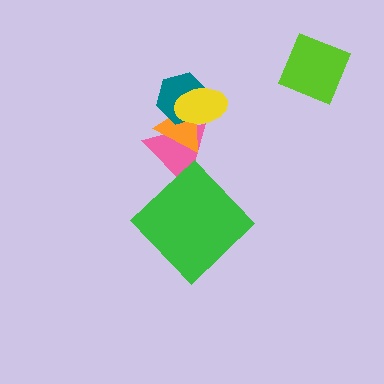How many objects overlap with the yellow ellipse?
3 objects overlap with the yellow ellipse.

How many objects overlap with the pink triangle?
4 objects overlap with the pink triangle.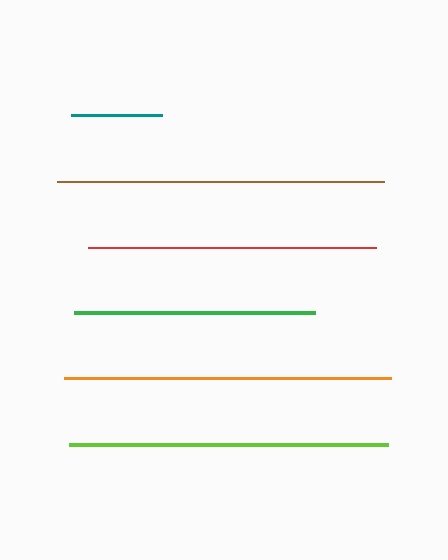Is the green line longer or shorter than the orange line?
The orange line is longer than the green line.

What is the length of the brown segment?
The brown segment is approximately 327 pixels long.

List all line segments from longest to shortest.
From longest to shortest: brown, orange, lime, red, green, teal.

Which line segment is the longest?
The brown line is the longest at approximately 327 pixels.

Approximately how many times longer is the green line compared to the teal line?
The green line is approximately 2.6 times the length of the teal line.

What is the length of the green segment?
The green segment is approximately 241 pixels long.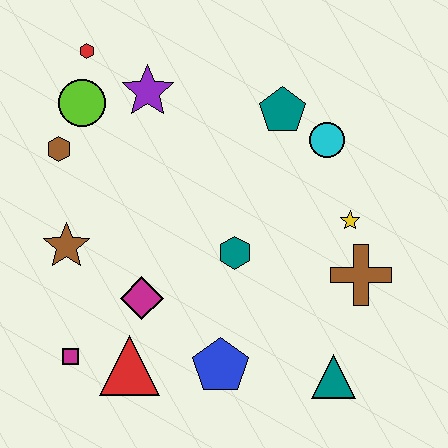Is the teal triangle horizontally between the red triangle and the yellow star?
Yes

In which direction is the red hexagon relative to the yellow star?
The red hexagon is to the left of the yellow star.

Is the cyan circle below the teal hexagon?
No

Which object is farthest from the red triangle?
The red hexagon is farthest from the red triangle.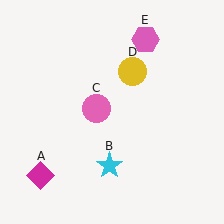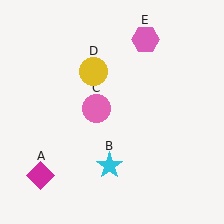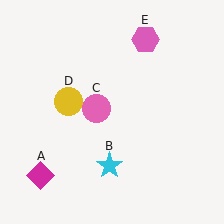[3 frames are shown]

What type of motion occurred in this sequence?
The yellow circle (object D) rotated counterclockwise around the center of the scene.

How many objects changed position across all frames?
1 object changed position: yellow circle (object D).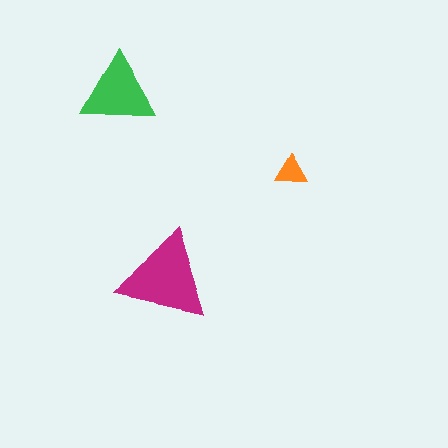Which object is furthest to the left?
The green triangle is leftmost.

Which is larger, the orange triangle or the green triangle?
The green one.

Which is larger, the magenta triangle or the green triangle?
The magenta one.